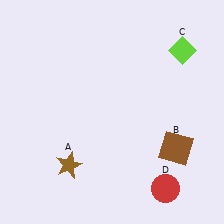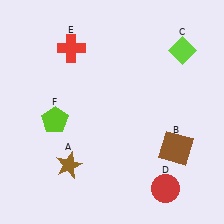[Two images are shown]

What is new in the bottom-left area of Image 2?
A lime pentagon (F) was added in the bottom-left area of Image 2.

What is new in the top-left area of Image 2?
A red cross (E) was added in the top-left area of Image 2.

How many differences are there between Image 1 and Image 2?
There are 2 differences between the two images.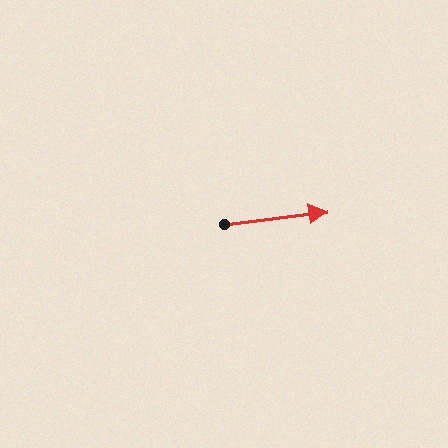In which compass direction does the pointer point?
East.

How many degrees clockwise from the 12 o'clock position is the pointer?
Approximately 83 degrees.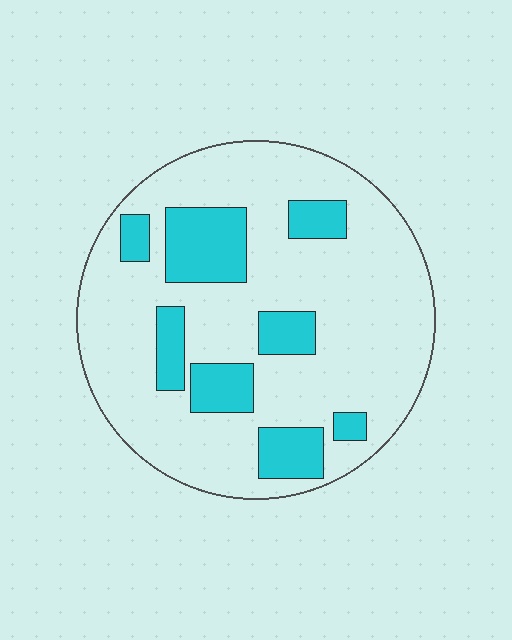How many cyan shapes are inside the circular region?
8.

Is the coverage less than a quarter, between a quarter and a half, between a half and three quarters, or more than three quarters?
Less than a quarter.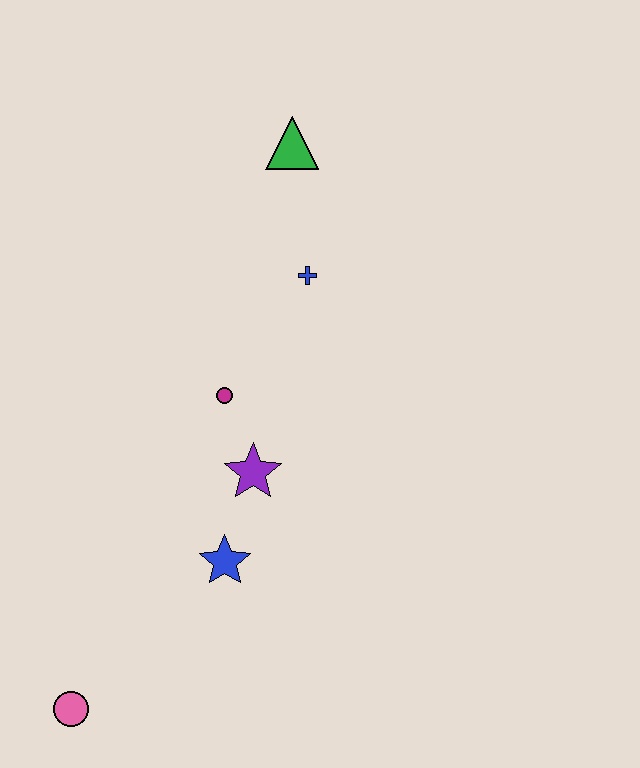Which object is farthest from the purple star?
The green triangle is farthest from the purple star.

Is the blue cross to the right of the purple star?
Yes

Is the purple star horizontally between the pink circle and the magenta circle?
No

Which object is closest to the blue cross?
The green triangle is closest to the blue cross.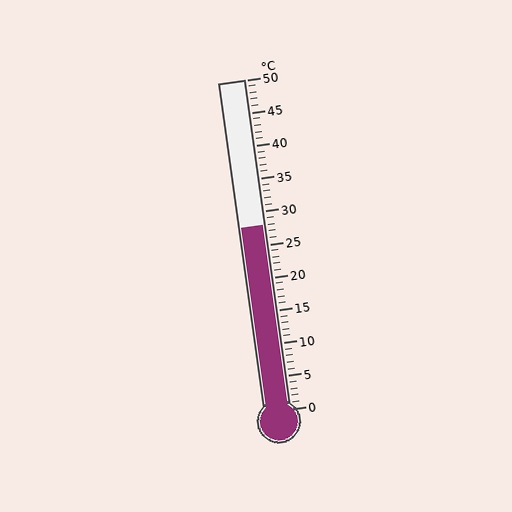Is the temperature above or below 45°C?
The temperature is below 45°C.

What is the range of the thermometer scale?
The thermometer scale ranges from 0°C to 50°C.